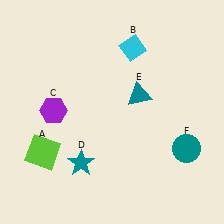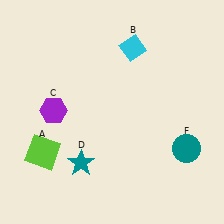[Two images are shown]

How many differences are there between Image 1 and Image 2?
There is 1 difference between the two images.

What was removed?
The teal triangle (E) was removed in Image 2.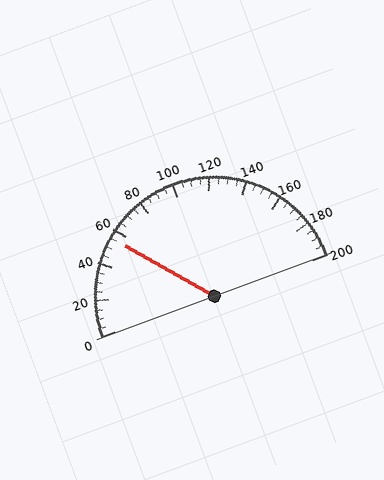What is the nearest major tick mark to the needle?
The nearest major tick mark is 60.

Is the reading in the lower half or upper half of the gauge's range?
The reading is in the lower half of the range (0 to 200).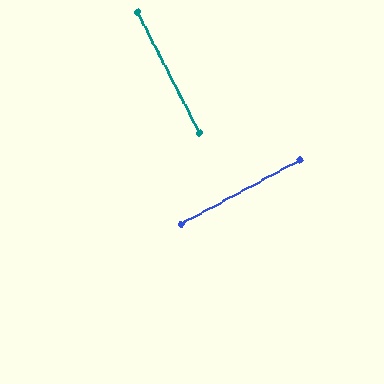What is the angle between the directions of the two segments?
Approximately 88 degrees.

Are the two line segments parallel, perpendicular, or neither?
Perpendicular — they meet at approximately 88°.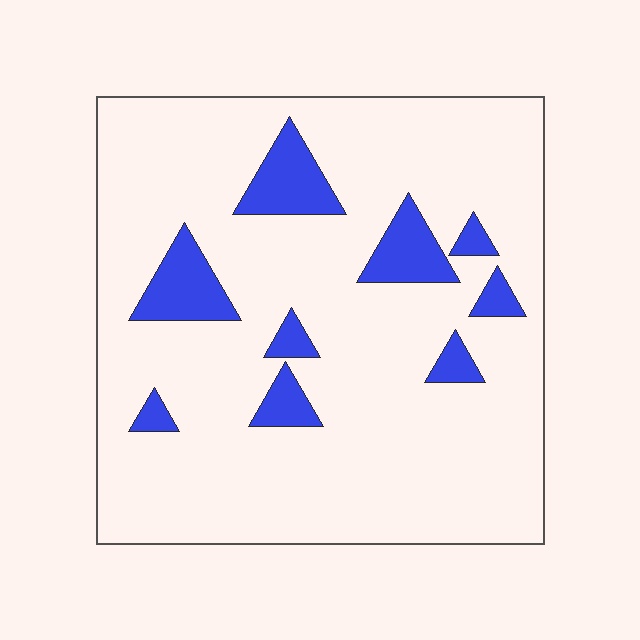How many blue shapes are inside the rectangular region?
9.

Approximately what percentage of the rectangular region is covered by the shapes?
Approximately 15%.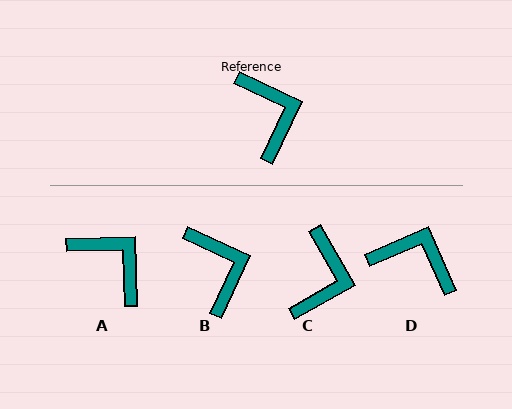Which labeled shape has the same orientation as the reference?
B.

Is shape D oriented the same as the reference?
No, it is off by about 49 degrees.